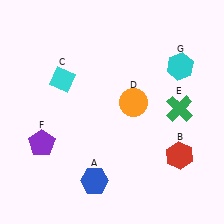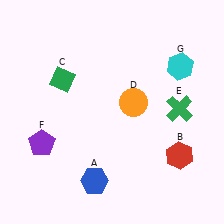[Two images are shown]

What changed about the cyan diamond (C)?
In Image 1, C is cyan. In Image 2, it changed to green.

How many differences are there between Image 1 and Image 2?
There is 1 difference between the two images.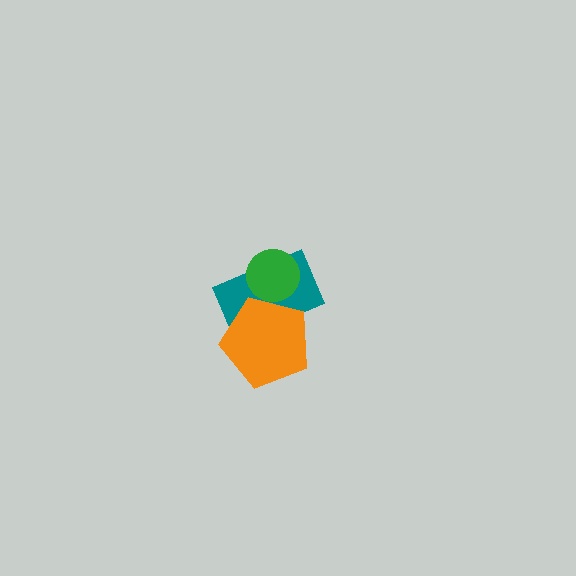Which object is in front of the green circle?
The orange pentagon is in front of the green circle.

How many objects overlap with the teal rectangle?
2 objects overlap with the teal rectangle.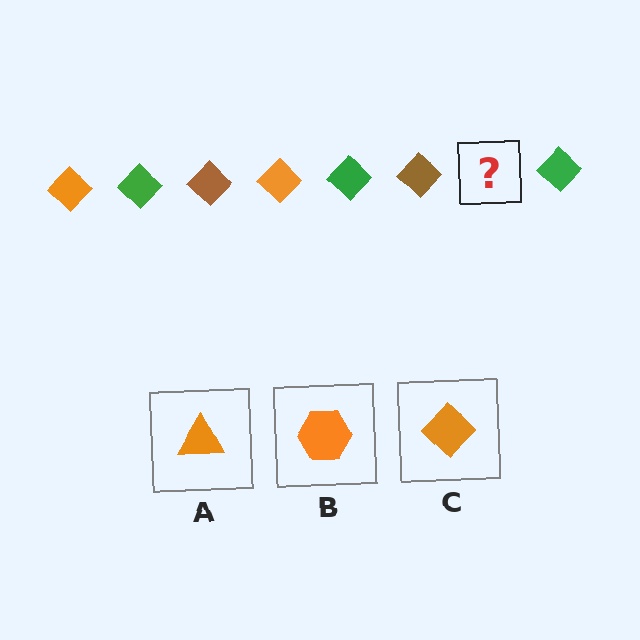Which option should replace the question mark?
Option C.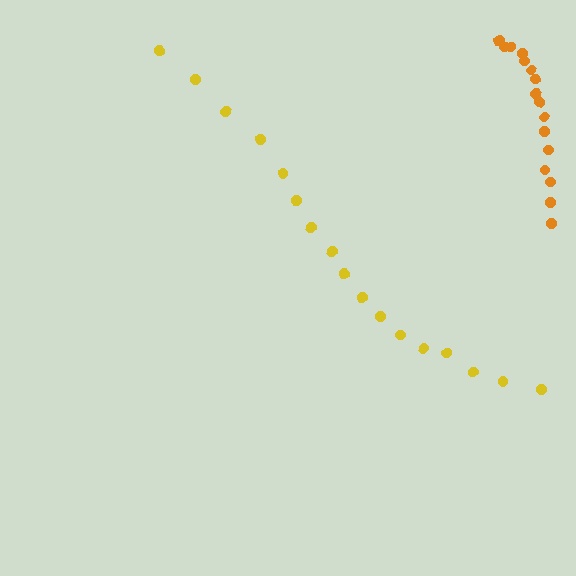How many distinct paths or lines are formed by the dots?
There are 2 distinct paths.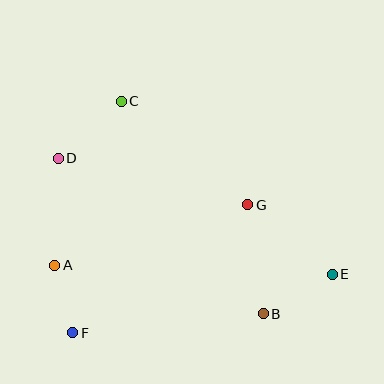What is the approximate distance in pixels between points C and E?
The distance between C and E is approximately 273 pixels.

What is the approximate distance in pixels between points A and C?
The distance between A and C is approximately 177 pixels.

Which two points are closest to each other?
Points A and F are closest to each other.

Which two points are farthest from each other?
Points D and E are farthest from each other.